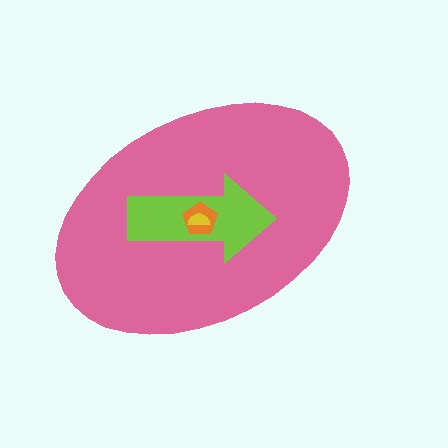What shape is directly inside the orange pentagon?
The yellow semicircle.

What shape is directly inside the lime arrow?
The orange pentagon.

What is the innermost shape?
The yellow semicircle.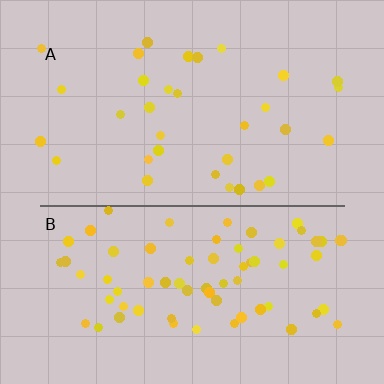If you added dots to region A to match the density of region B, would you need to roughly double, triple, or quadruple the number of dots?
Approximately double.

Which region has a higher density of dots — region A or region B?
B (the bottom).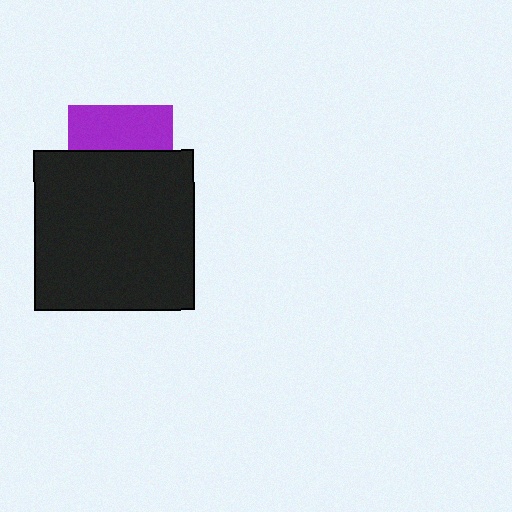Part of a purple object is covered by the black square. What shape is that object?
It is a square.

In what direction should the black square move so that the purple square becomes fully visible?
The black square should move down. That is the shortest direction to clear the overlap and leave the purple square fully visible.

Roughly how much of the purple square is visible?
A small part of it is visible (roughly 43%).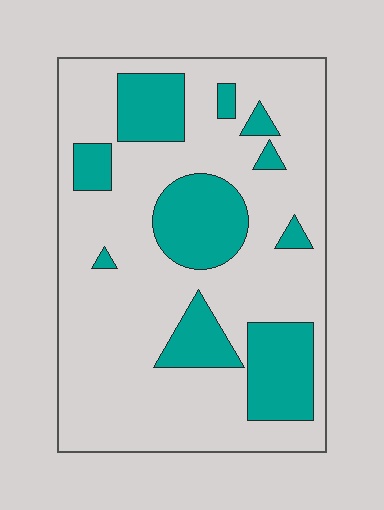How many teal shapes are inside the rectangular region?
10.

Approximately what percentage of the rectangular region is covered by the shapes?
Approximately 25%.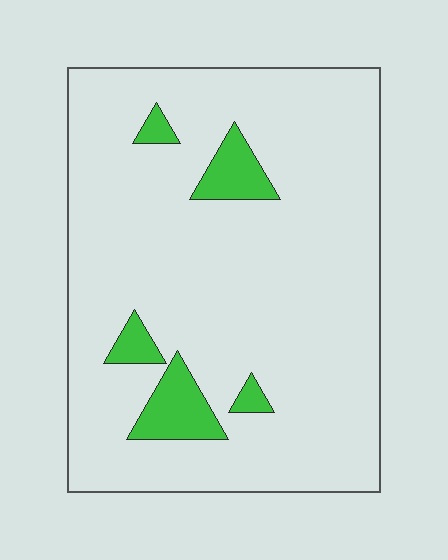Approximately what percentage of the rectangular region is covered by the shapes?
Approximately 10%.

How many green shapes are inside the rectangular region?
5.